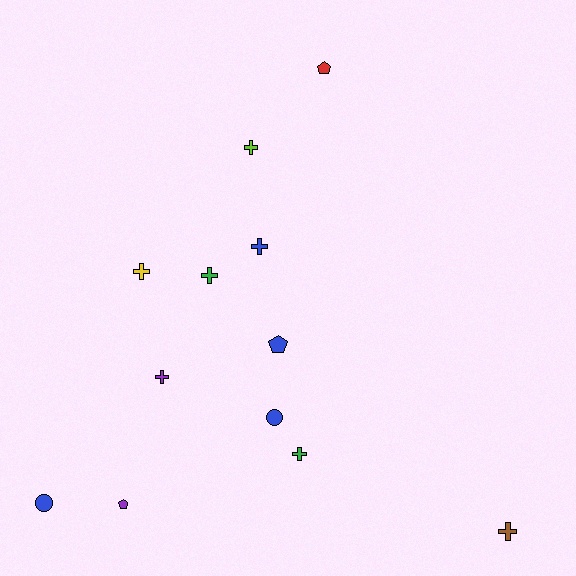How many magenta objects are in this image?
There are no magenta objects.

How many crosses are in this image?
There are 7 crosses.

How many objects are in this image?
There are 12 objects.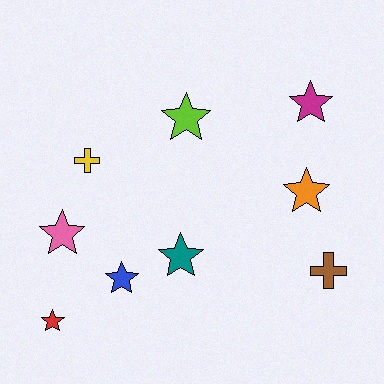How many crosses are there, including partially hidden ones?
There are 2 crosses.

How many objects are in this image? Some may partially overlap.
There are 9 objects.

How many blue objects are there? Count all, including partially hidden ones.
There is 1 blue object.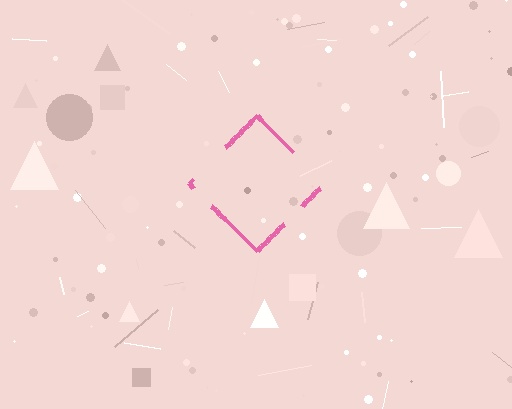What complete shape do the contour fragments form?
The contour fragments form a diamond.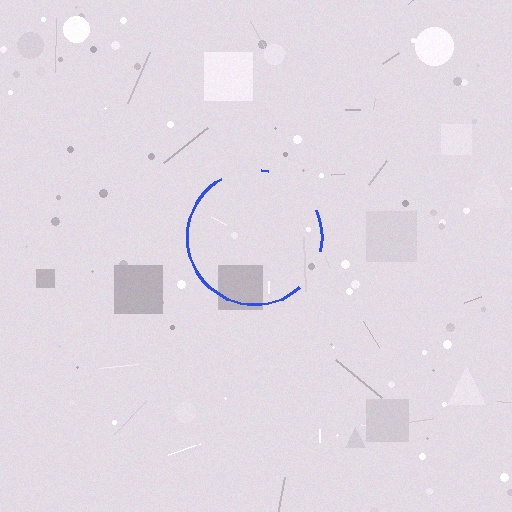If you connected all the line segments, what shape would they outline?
They would outline a circle.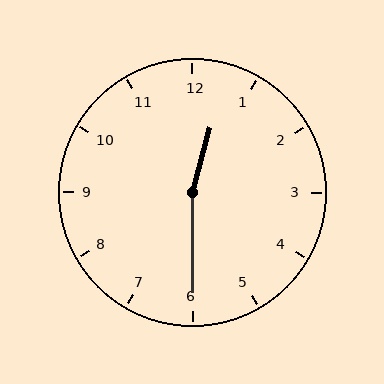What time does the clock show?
12:30.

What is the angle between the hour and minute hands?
Approximately 165 degrees.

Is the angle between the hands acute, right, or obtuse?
It is obtuse.